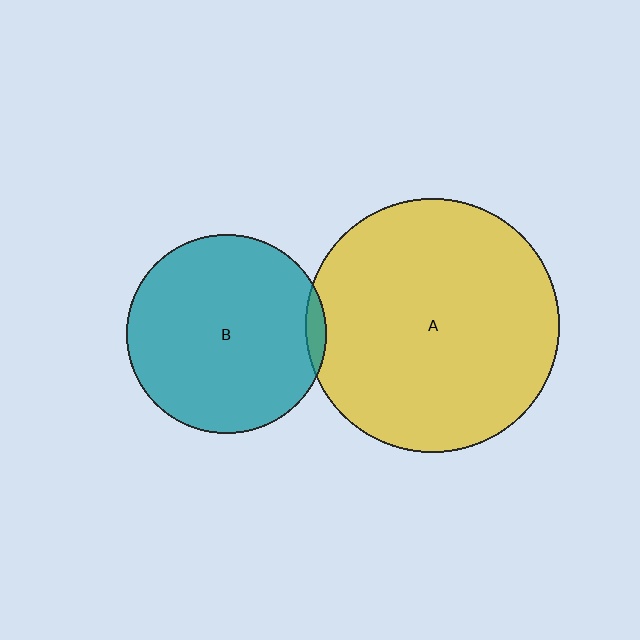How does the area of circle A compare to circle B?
Approximately 1.6 times.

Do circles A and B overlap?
Yes.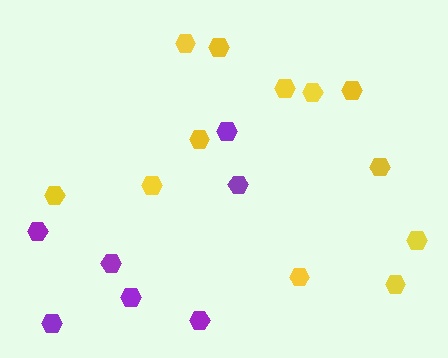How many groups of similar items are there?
There are 2 groups: one group of purple hexagons (7) and one group of yellow hexagons (12).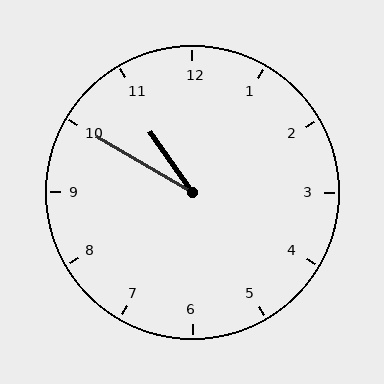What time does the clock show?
10:50.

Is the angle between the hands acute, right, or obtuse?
It is acute.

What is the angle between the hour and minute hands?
Approximately 25 degrees.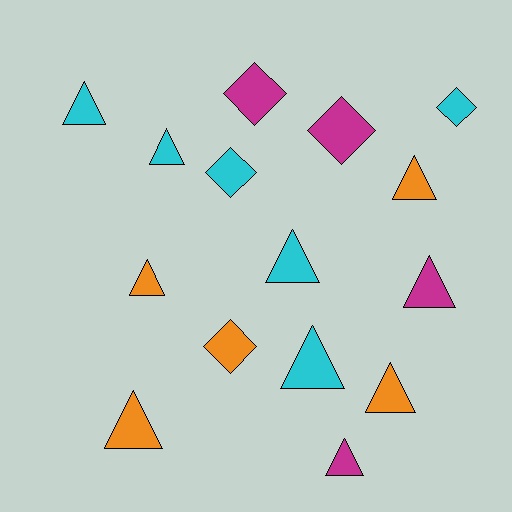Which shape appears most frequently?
Triangle, with 10 objects.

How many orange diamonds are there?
There is 1 orange diamond.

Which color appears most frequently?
Cyan, with 6 objects.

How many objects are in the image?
There are 15 objects.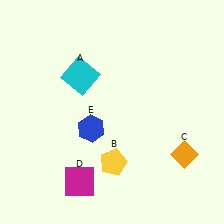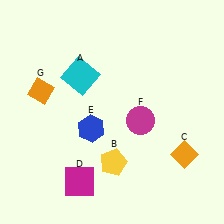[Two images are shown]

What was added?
A magenta circle (F), an orange diamond (G) were added in Image 2.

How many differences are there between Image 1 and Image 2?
There are 2 differences between the two images.